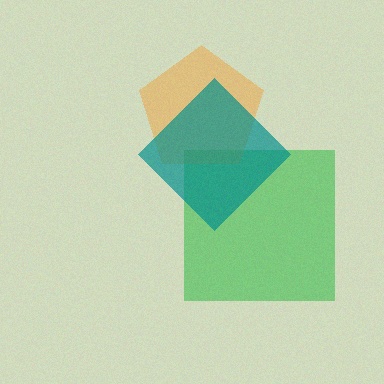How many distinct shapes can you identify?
There are 3 distinct shapes: a green square, an orange pentagon, a teal diamond.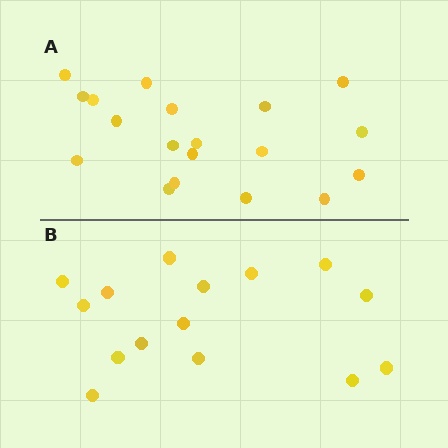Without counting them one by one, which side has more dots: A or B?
Region A (the top region) has more dots.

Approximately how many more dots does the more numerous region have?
Region A has about 4 more dots than region B.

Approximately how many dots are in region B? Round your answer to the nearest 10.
About 20 dots. (The exact count is 15, which rounds to 20.)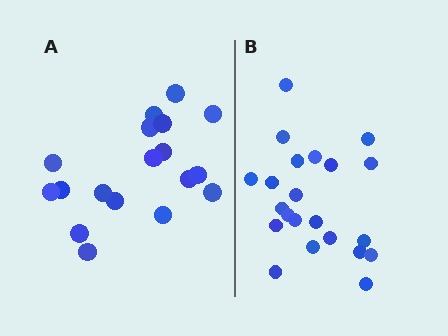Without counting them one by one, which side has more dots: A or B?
Region B (the right region) has more dots.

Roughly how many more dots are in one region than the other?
Region B has about 4 more dots than region A.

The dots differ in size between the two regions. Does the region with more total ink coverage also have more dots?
No. Region A has more total ink coverage because its dots are larger, but region B actually contains more individual dots. Total area can be misleading — the number of items is what matters here.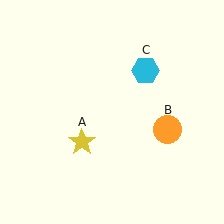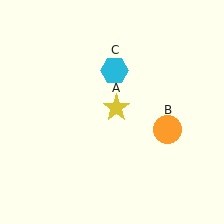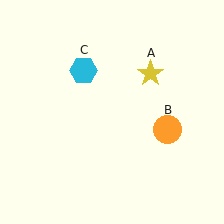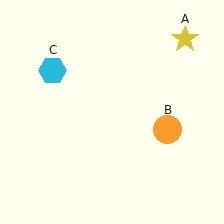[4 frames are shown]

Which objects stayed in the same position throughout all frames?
Orange circle (object B) remained stationary.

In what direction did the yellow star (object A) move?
The yellow star (object A) moved up and to the right.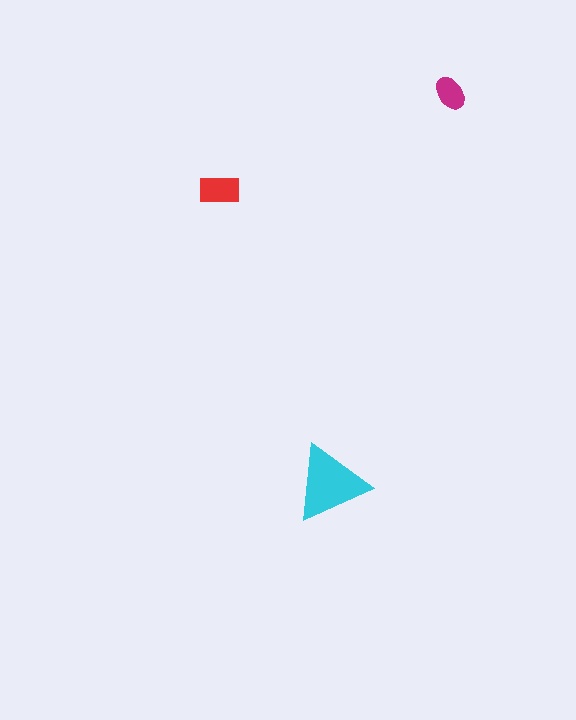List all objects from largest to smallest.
The cyan triangle, the red rectangle, the magenta ellipse.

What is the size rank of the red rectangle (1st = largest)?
2nd.